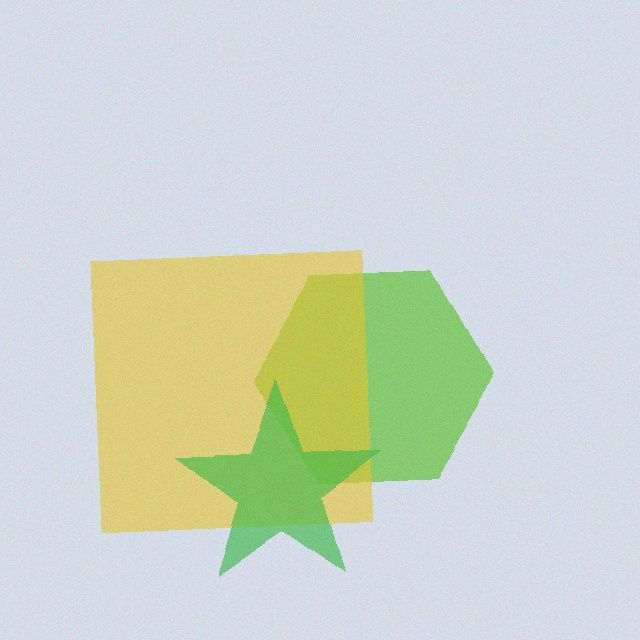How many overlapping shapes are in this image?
There are 3 overlapping shapes in the image.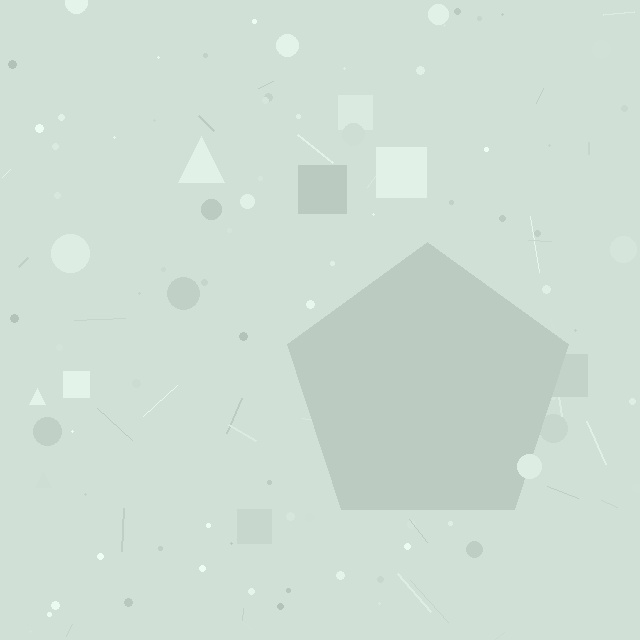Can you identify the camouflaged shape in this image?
The camouflaged shape is a pentagon.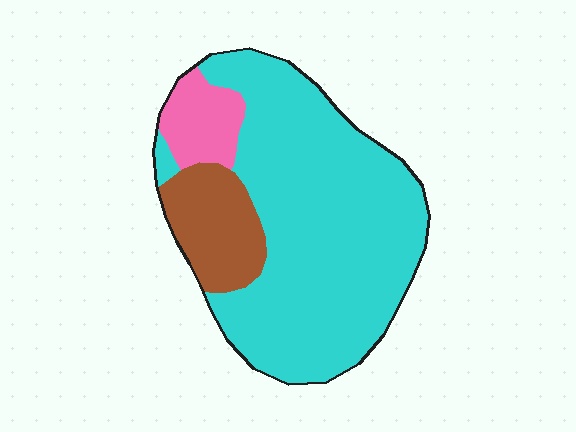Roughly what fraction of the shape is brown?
Brown takes up about one sixth (1/6) of the shape.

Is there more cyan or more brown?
Cyan.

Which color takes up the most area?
Cyan, at roughly 75%.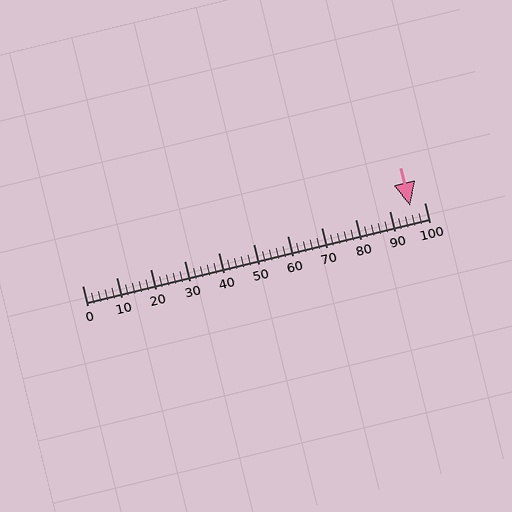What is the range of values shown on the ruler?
The ruler shows values from 0 to 100.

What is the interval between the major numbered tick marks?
The major tick marks are spaced 10 units apart.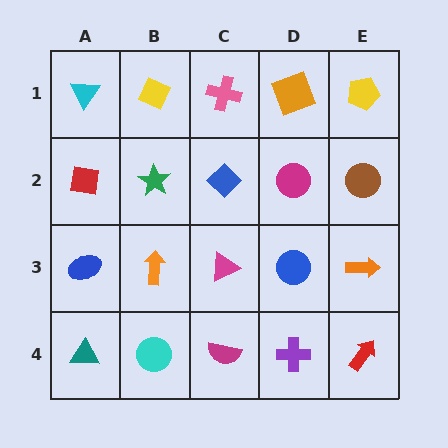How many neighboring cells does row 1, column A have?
2.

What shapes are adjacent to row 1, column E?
A brown circle (row 2, column E), an orange square (row 1, column D).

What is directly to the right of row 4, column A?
A cyan circle.